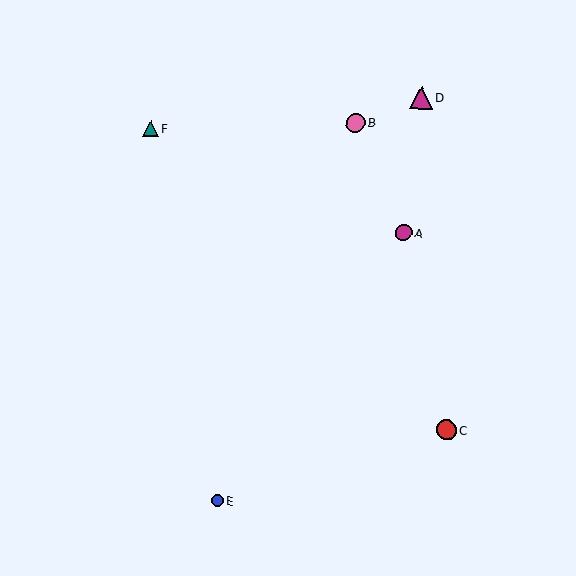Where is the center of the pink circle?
The center of the pink circle is at (355, 123).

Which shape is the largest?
The magenta triangle (labeled D) is the largest.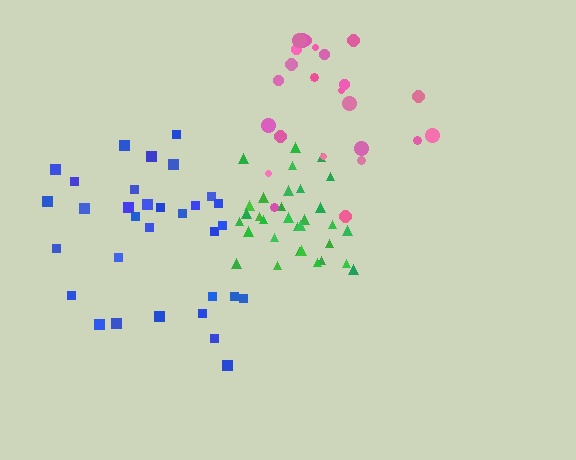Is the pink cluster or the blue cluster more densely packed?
Blue.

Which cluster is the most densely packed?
Green.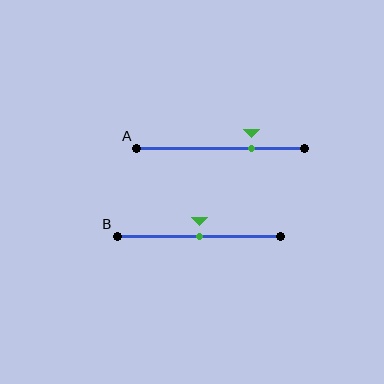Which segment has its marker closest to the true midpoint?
Segment B has its marker closest to the true midpoint.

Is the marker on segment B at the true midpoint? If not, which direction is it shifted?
Yes, the marker on segment B is at the true midpoint.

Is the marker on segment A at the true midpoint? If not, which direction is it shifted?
No, the marker on segment A is shifted to the right by about 18% of the segment length.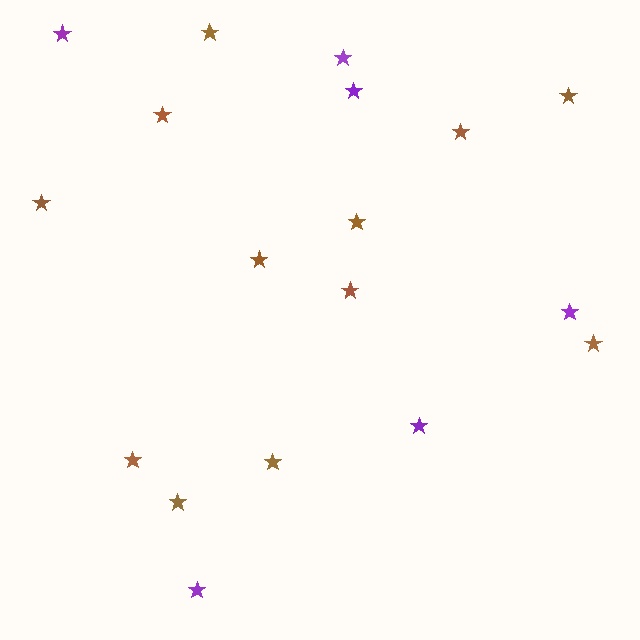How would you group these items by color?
There are 2 groups: one group of brown stars (12) and one group of purple stars (6).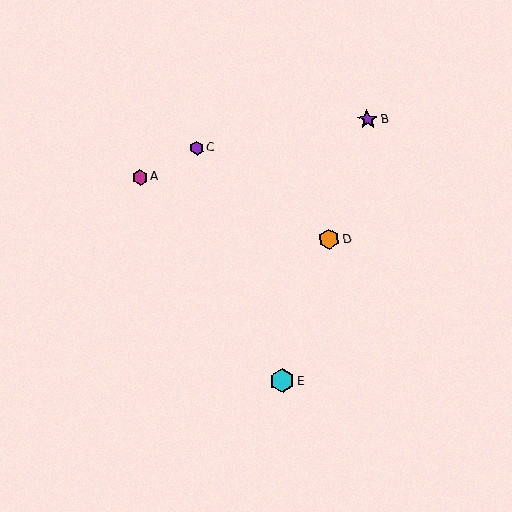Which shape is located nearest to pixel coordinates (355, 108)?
The purple star (labeled B) at (367, 119) is nearest to that location.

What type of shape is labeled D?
Shape D is an orange hexagon.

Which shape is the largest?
The cyan hexagon (labeled E) is the largest.